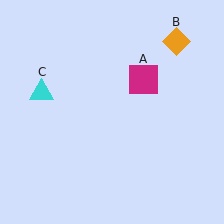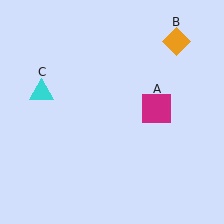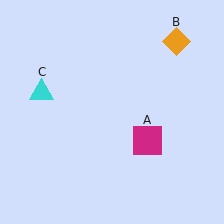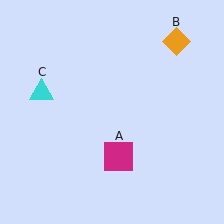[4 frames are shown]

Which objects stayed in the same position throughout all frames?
Orange diamond (object B) and cyan triangle (object C) remained stationary.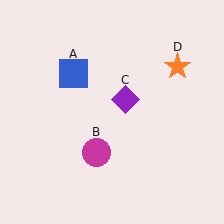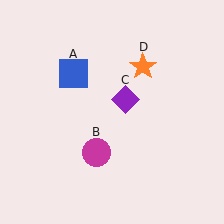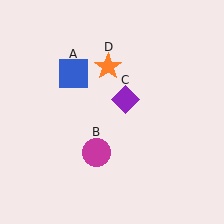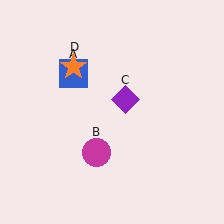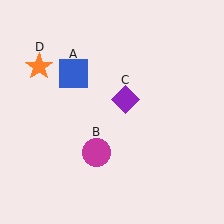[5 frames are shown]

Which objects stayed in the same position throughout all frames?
Blue square (object A) and magenta circle (object B) and purple diamond (object C) remained stationary.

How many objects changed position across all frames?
1 object changed position: orange star (object D).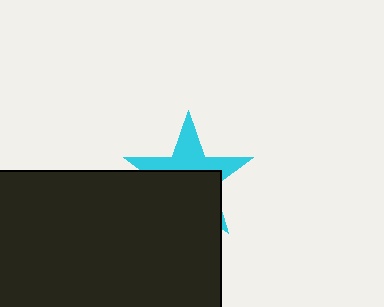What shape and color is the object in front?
The object in front is a black rectangle.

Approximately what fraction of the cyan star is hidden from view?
Roughly 57% of the cyan star is hidden behind the black rectangle.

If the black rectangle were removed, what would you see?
You would see the complete cyan star.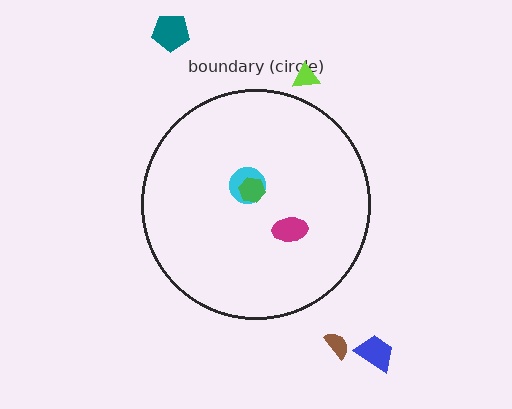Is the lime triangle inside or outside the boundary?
Outside.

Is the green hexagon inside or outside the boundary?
Inside.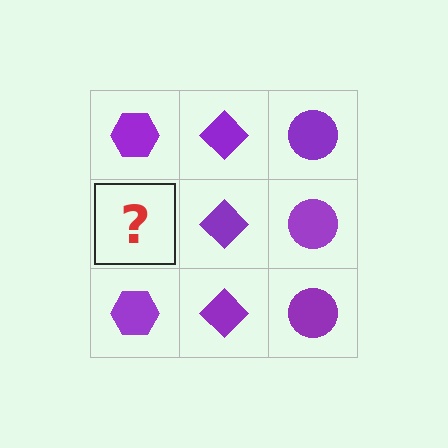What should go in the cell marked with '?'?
The missing cell should contain a purple hexagon.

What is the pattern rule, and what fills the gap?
The rule is that each column has a consistent shape. The gap should be filled with a purple hexagon.